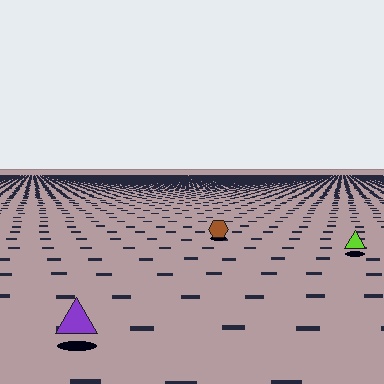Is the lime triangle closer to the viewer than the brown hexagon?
Yes. The lime triangle is closer — you can tell from the texture gradient: the ground texture is coarser near it.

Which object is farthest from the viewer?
The brown hexagon is farthest from the viewer. It appears smaller and the ground texture around it is denser.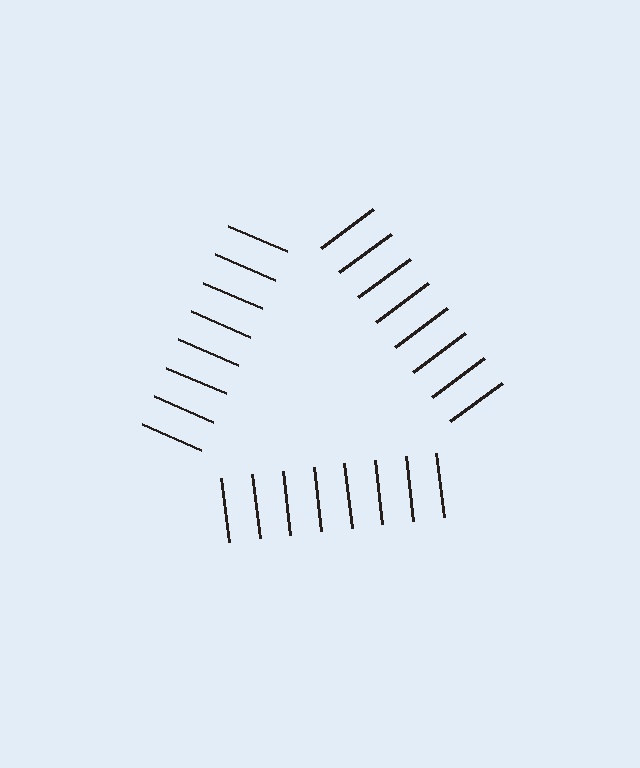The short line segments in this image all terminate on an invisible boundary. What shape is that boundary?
An illusory triangle — the line segments terminate on its edges but no continuous stroke is drawn.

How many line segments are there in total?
24 — 8 along each of the 3 edges.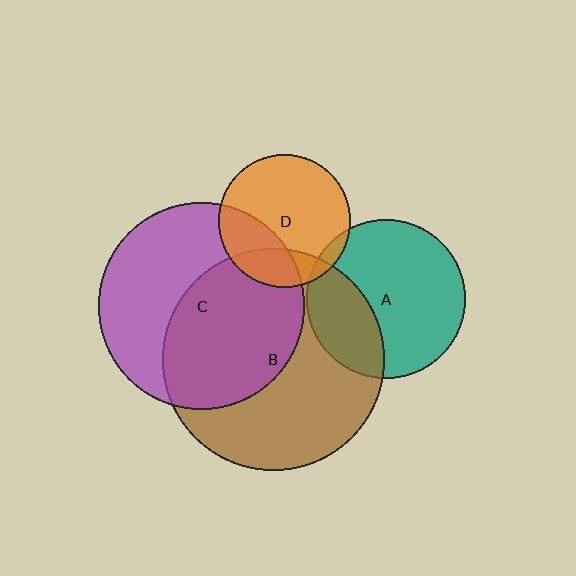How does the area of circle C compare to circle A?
Approximately 1.7 times.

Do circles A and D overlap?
Yes.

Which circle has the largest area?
Circle B (brown).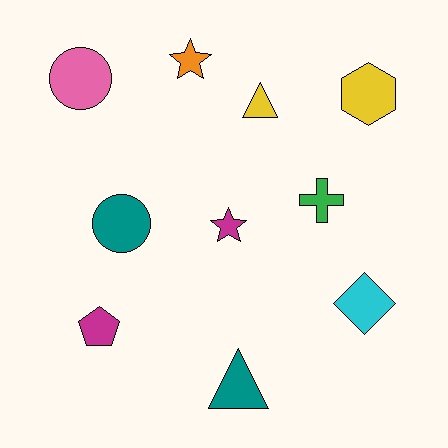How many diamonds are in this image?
There is 1 diamond.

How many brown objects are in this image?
There are no brown objects.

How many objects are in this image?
There are 10 objects.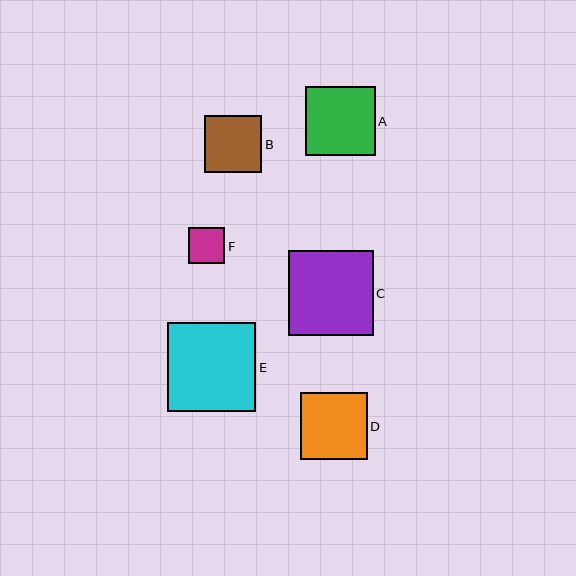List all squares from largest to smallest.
From largest to smallest: E, C, A, D, B, F.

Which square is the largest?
Square E is the largest with a size of approximately 89 pixels.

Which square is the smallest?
Square F is the smallest with a size of approximately 36 pixels.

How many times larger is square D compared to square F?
Square D is approximately 1.8 times the size of square F.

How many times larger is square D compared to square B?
Square D is approximately 1.2 times the size of square B.